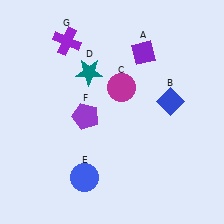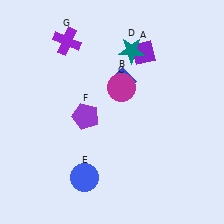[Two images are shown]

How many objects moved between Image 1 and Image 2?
2 objects moved between the two images.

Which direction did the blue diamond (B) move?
The blue diamond (B) moved left.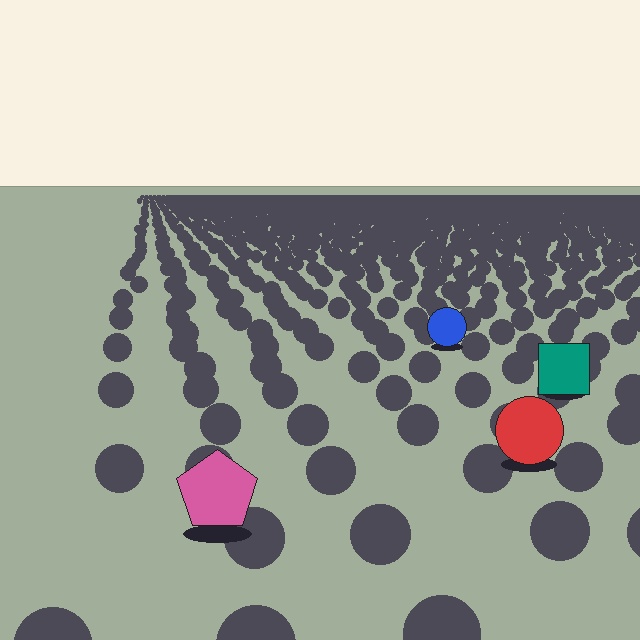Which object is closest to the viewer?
The pink pentagon is closest. The texture marks near it are larger and more spread out.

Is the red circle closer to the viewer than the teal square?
Yes. The red circle is closer — you can tell from the texture gradient: the ground texture is coarser near it.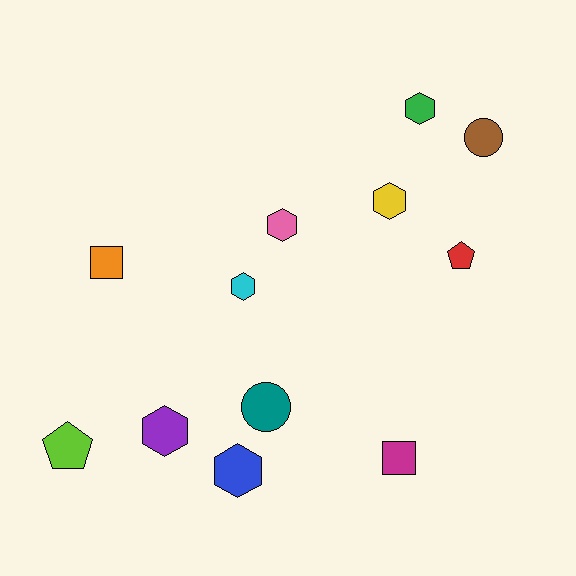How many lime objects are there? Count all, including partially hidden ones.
There is 1 lime object.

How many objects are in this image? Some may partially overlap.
There are 12 objects.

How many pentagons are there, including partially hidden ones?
There are 2 pentagons.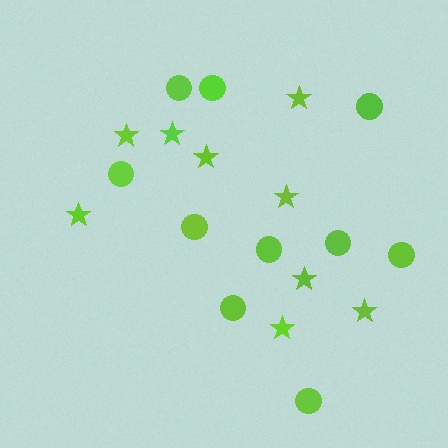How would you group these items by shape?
There are 2 groups: one group of circles (10) and one group of stars (9).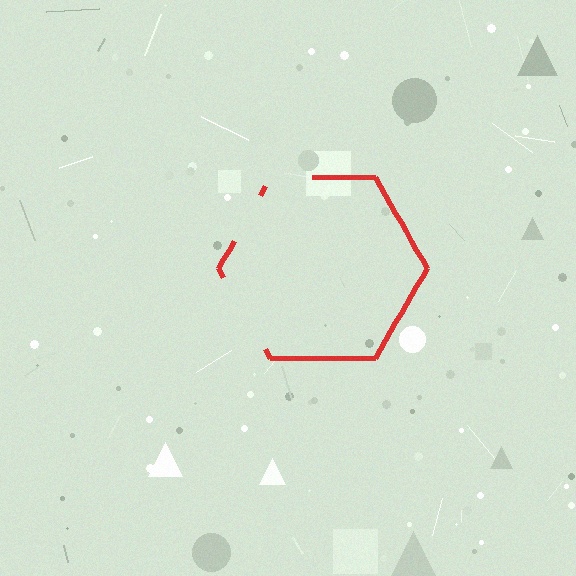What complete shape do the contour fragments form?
The contour fragments form a hexagon.